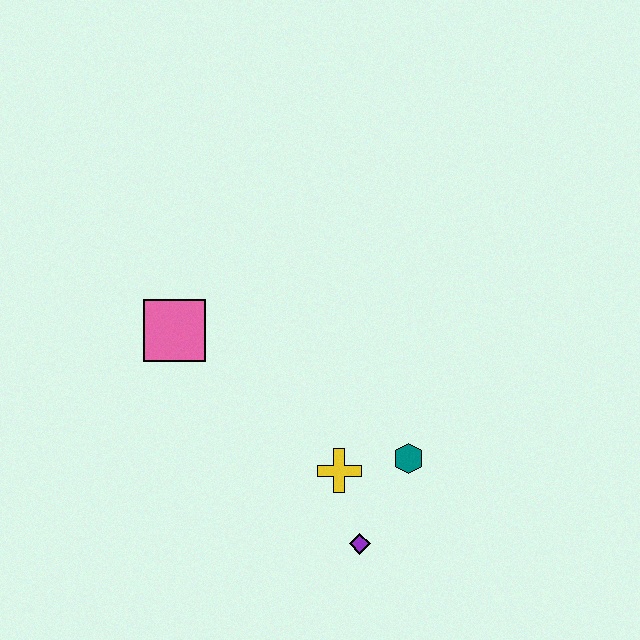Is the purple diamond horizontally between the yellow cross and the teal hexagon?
Yes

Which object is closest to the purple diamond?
The yellow cross is closest to the purple diamond.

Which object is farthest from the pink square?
The purple diamond is farthest from the pink square.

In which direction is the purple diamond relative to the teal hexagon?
The purple diamond is below the teal hexagon.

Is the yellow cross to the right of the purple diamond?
No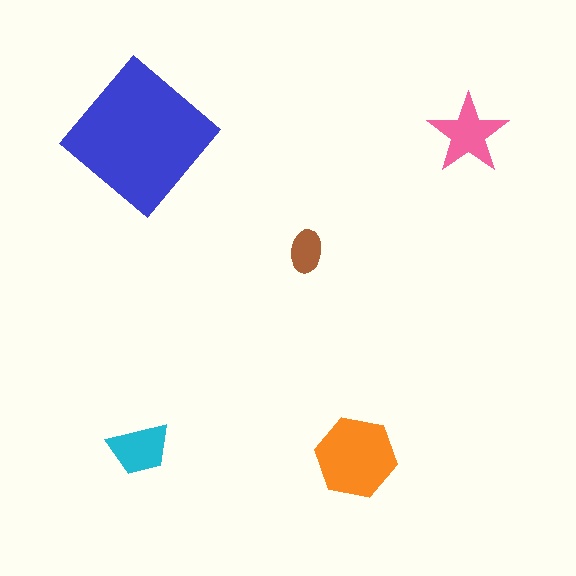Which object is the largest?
The blue diamond.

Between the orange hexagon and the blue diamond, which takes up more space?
The blue diamond.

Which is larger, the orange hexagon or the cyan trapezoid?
The orange hexagon.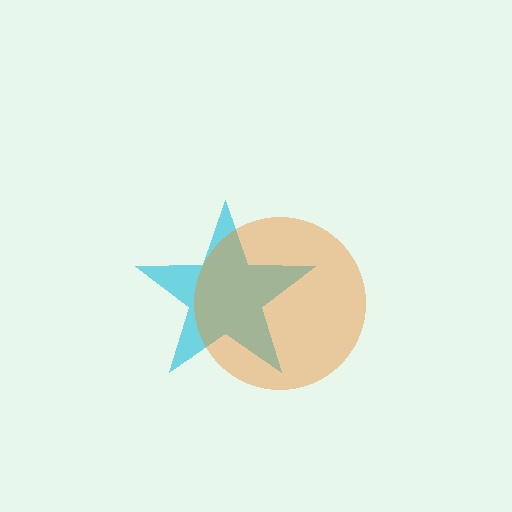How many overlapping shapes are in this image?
There are 2 overlapping shapes in the image.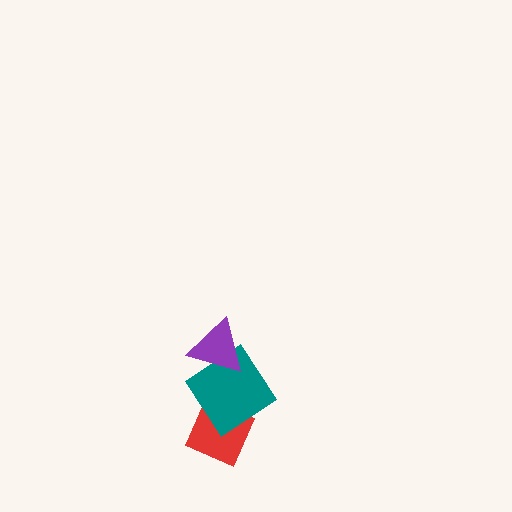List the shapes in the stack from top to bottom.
From top to bottom: the purple triangle, the teal diamond, the red diamond.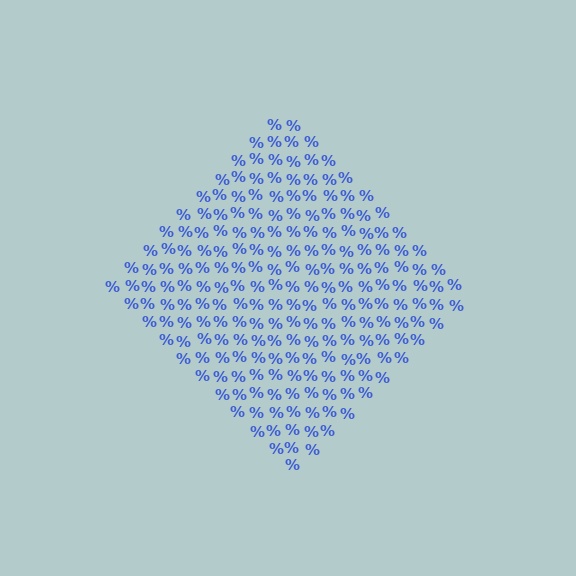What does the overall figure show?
The overall figure shows a diamond.